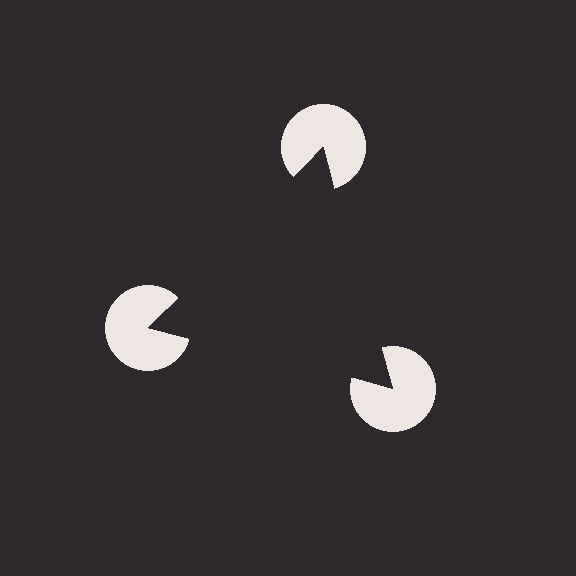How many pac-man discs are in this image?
There are 3 — one at each vertex of the illusory triangle.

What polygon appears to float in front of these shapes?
An illusory triangle — its edges are inferred from the aligned wedge cuts in the pac-man discs, not physically drawn.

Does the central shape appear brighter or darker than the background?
It typically appears slightly darker than the background, even though no actual brightness change is drawn.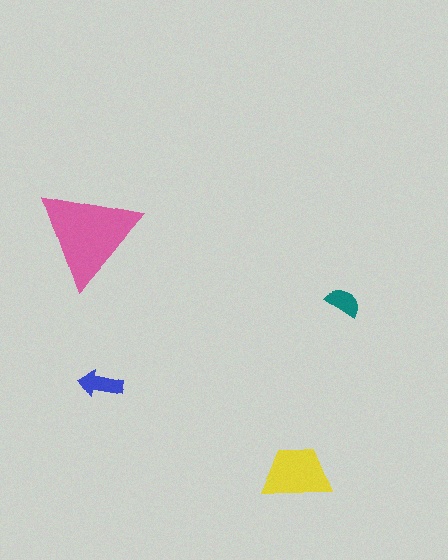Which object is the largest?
The pink triangle.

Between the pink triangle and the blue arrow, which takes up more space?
The pink triangle.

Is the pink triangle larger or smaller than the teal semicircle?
Larger.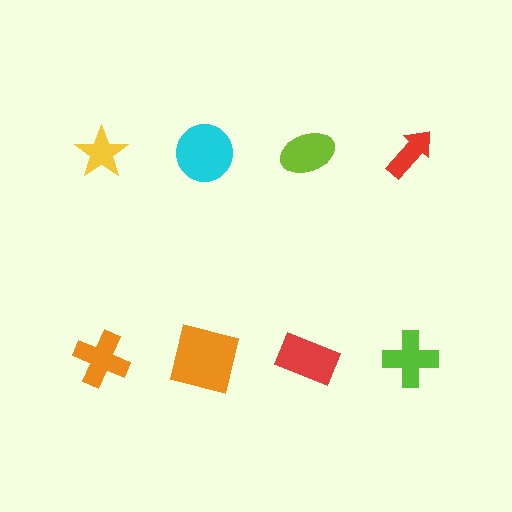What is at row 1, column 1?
A yellow star.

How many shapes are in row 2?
4 shapes.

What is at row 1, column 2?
A cyan circle.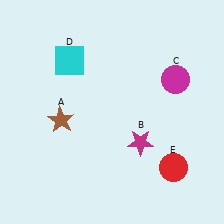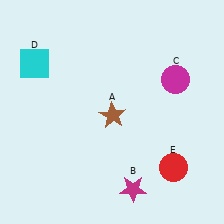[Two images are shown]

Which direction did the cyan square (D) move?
The cyan square (D) moved left.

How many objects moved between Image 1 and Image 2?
3 objects moved between the two images.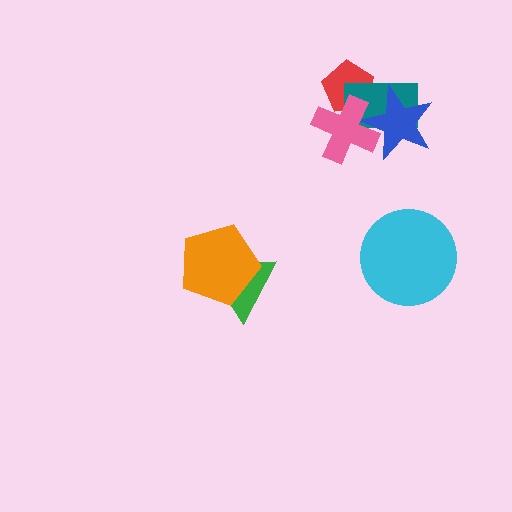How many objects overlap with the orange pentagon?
1 object overlaps with the orange pentagon.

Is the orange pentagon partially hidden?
No, no other shape covers it.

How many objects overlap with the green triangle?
1 object overlaps with the green triangle.